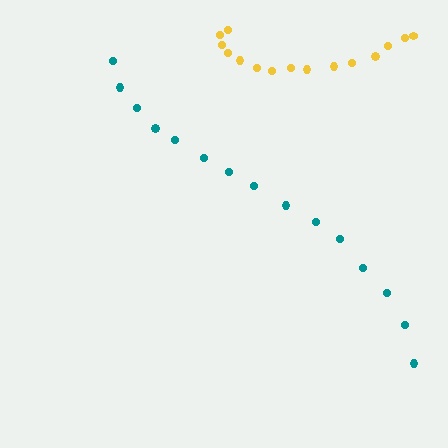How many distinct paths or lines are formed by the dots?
There are 2 distinct paths.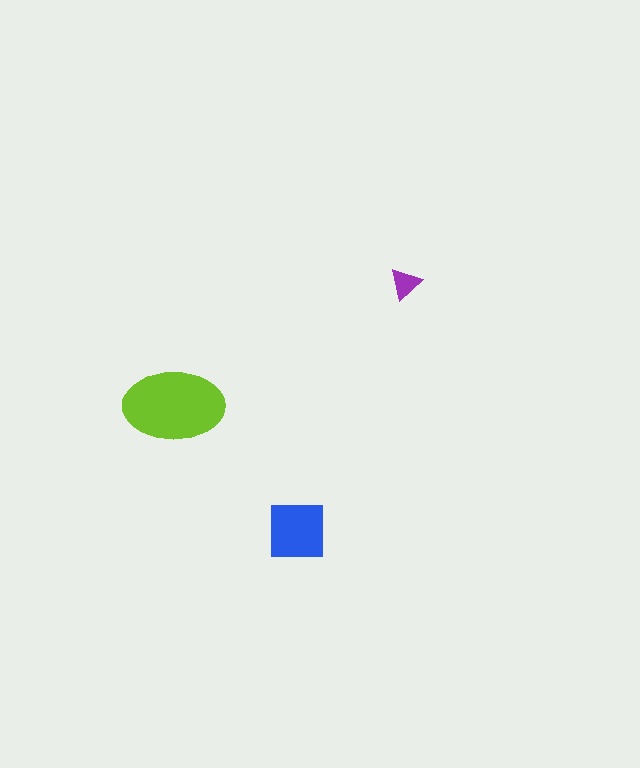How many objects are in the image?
There are 3 objects in the image.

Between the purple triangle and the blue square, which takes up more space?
The blue square.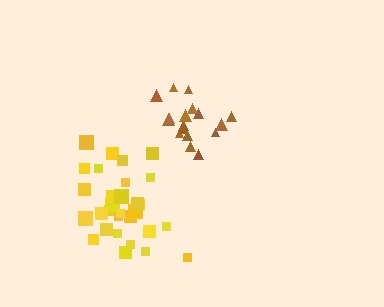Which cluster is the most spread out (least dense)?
Brown.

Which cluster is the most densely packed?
Yellow.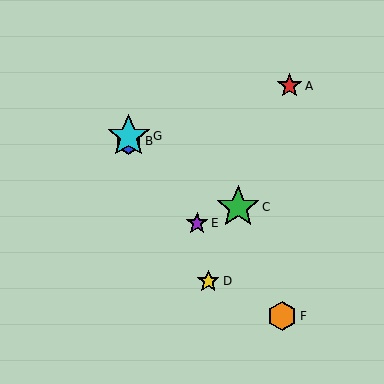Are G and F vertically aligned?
No, G is at x≈129 and F is at x≈282.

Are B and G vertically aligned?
Yes, both are at x≈129.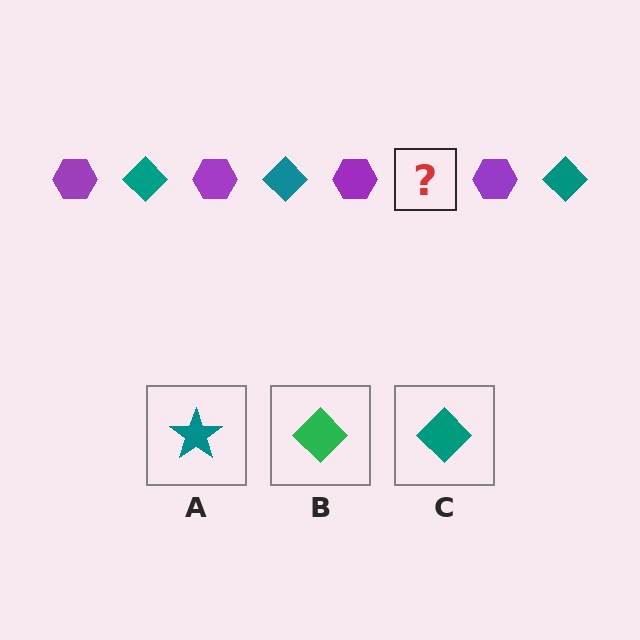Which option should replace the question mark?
Option C.